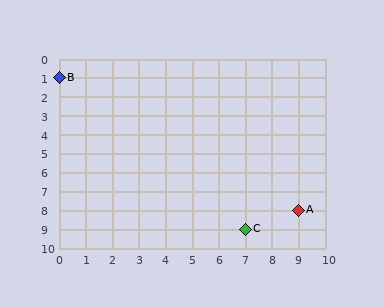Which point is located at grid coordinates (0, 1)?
Point B is at (0, 1).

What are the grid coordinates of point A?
Point A is at grid coordinates (9, 8).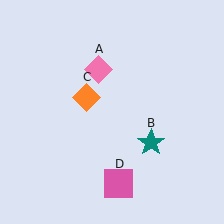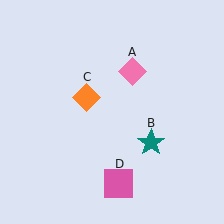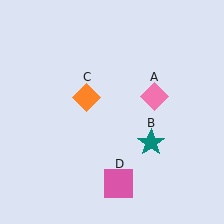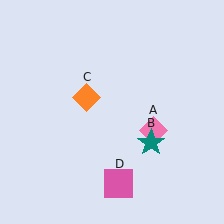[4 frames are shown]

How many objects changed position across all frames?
1 object changed position: pink diamond (object A).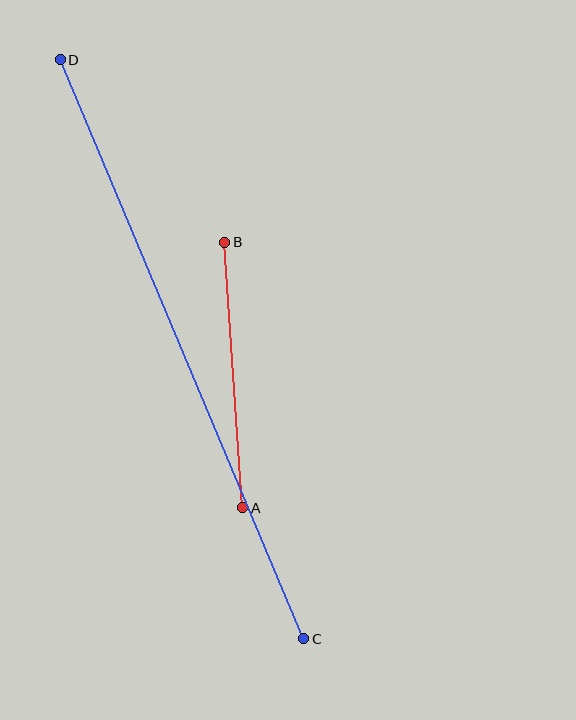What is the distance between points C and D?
The distance is approximately 628 pixels.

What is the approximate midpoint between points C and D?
The midpoint is at approximately (182, 349) pixels.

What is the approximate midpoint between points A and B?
The midpoint is at approximately (234, 375) pixels.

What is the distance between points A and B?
The distance is approximately 266 pixels.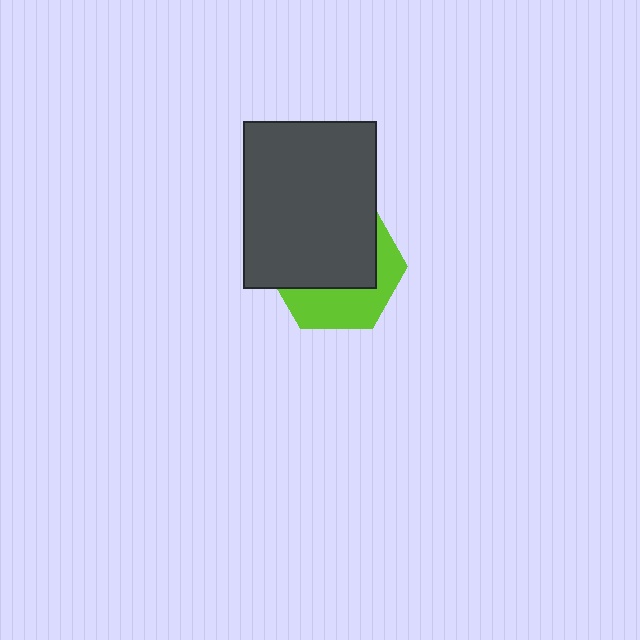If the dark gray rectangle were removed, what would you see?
You would see the complete lime hexagon.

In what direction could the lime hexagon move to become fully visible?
The lime hexagon could move down. That would shift it out from behind the dark gray rectangle entirely.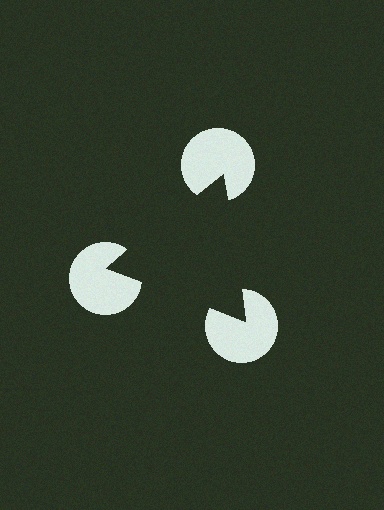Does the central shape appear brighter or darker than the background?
It typically appears slightly darker than the background, even though no actual brightness change is drawn.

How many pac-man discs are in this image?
There are 3 — one at each vertex of the illusory triangle.